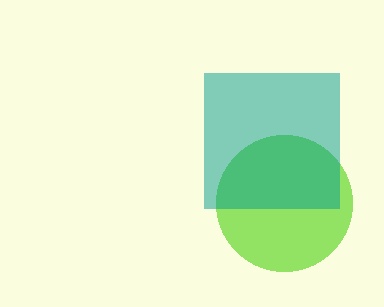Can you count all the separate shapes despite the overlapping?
Yes, there are 2 separate shapes.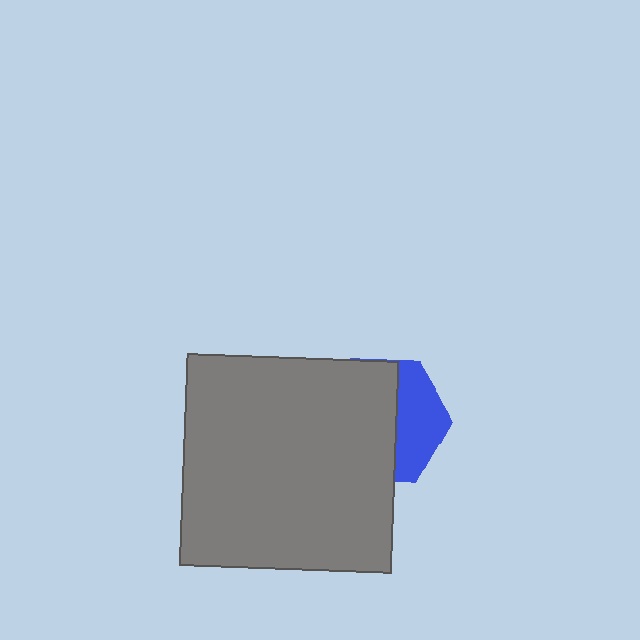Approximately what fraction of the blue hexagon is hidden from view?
Roughly 64% of the blue hexagon is hidden behind the gray square.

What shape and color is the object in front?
The object in front is a gray square.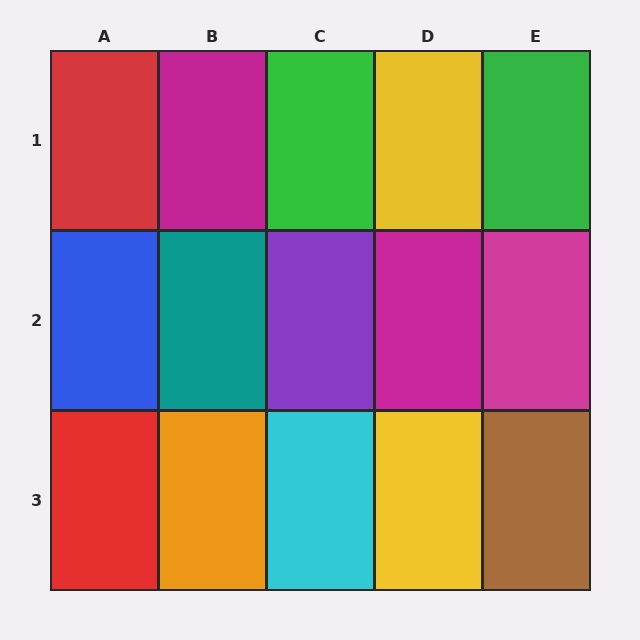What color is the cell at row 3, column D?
Yellow.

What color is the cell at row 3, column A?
Red.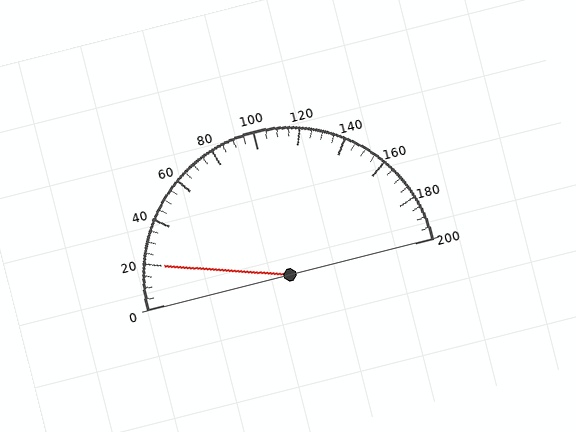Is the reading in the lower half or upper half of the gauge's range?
The reading is in the lower half of the range (0 to 200).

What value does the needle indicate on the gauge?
The needle indicates approximately 20.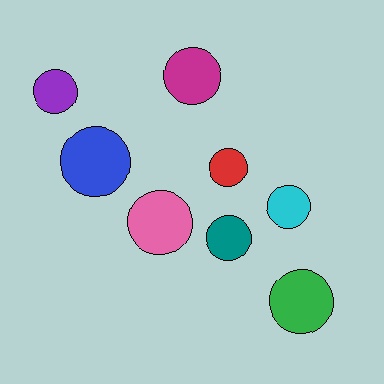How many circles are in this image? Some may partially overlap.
There are 8 circles.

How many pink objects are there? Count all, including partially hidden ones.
There is 1 pink object.